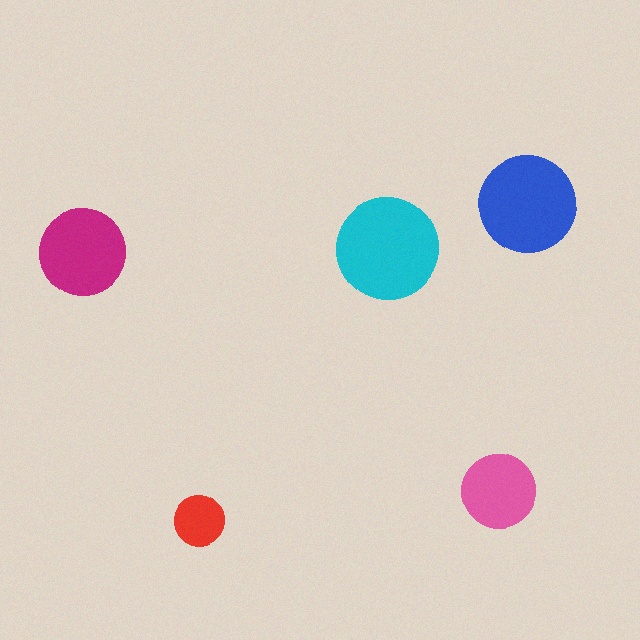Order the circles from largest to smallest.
the cyan one, the blue one, the magenta one, the pink one, the red one.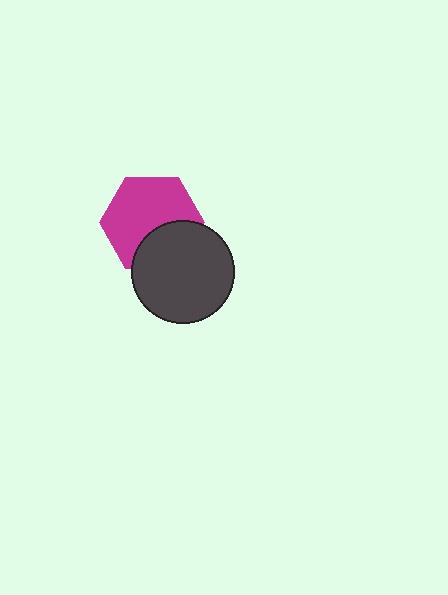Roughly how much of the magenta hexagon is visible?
Most of it is visible (roughly 67%).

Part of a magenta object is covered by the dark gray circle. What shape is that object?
It is a hexagon.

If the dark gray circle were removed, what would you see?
You would see the complete magenta hexagon.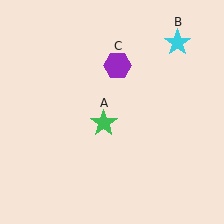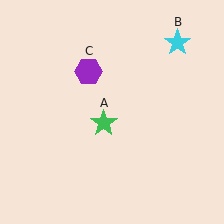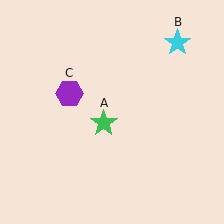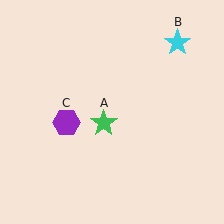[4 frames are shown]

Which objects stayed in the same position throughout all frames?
Green star (object A) and cyan star (object B) remained stationary.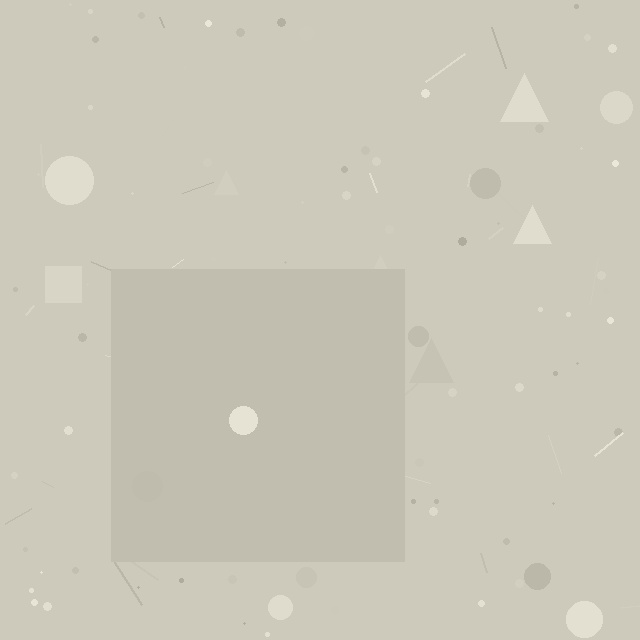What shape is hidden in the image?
A square is hidden in the image.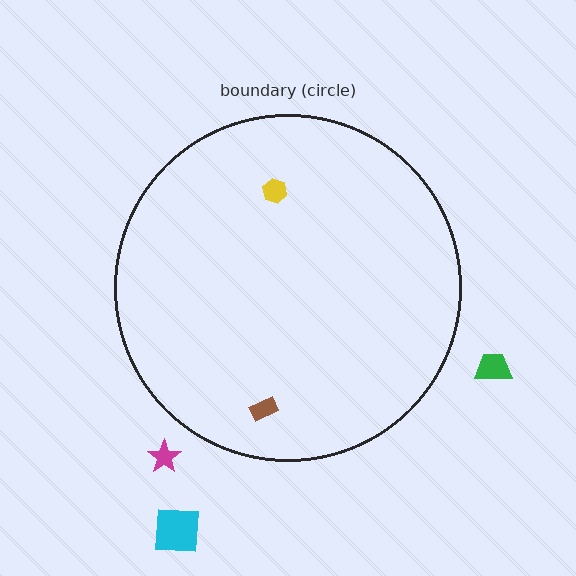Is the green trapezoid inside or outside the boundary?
Outside.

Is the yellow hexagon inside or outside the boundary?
Inside.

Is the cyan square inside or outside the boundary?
Outside.